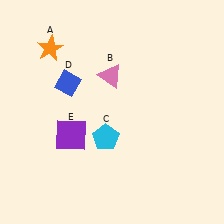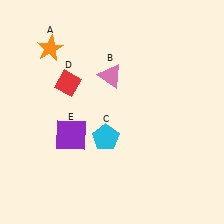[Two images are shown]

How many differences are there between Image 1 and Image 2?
There is 1 difference between the two images.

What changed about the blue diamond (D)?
In Image 1, D is blue. In Image 2, it changed to red.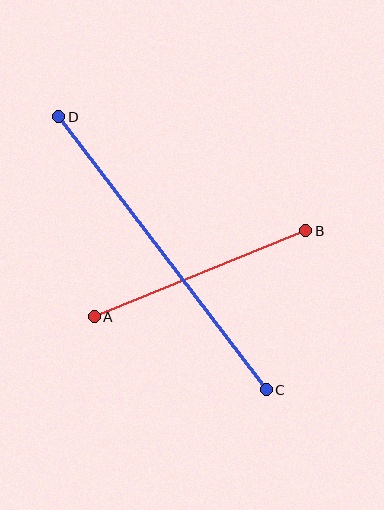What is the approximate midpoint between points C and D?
The midpoint is at approximately (163, 253) pixels.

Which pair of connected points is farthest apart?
Points C and D are farthest apart.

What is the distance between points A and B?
The distance is approximately 229 pixels.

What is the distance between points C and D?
The distance is approximately 343 pixels.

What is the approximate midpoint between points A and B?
The midpoint is at approximately (200, 274) pixels.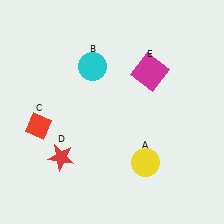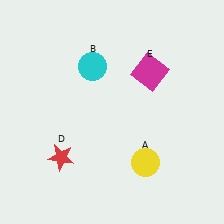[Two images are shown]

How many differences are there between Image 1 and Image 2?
There is 1 difference between the two images.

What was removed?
The red diamond (C) was removed in Image 2.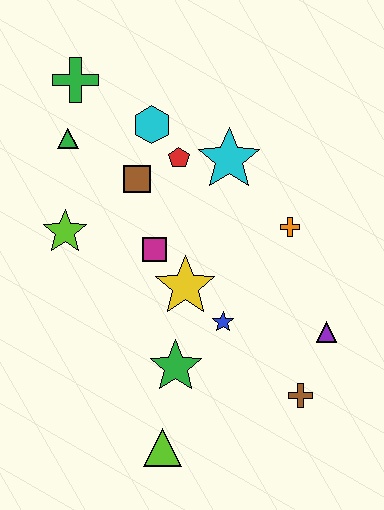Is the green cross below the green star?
No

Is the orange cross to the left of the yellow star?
No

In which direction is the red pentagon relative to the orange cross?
The red pentagon is to the left of the orange cross.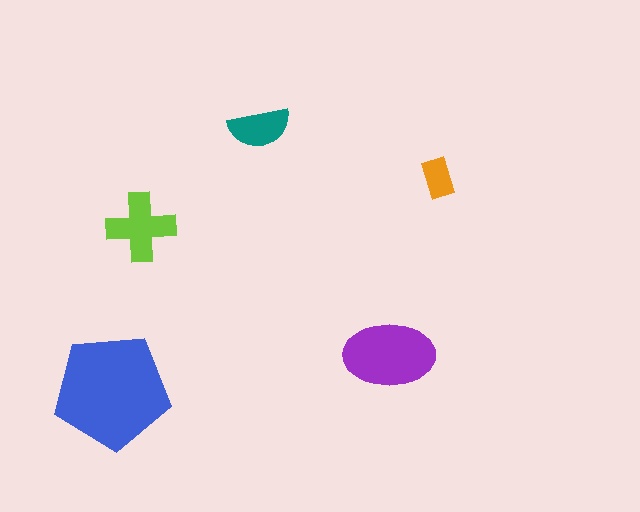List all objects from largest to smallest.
The blue pentagon, the purple ellipse, the lime cross, the teal semicircle, the orange rectangle.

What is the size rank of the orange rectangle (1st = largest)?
5th.